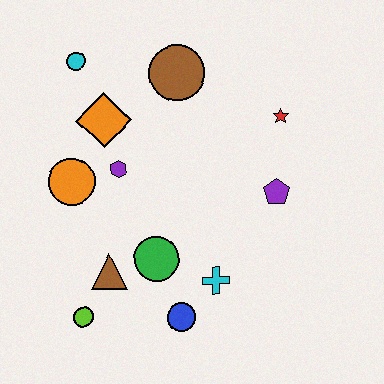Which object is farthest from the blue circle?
The cyan circle is farthest from the blue circle.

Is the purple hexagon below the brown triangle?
No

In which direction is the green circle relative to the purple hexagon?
The green circle is below the purple hexagon.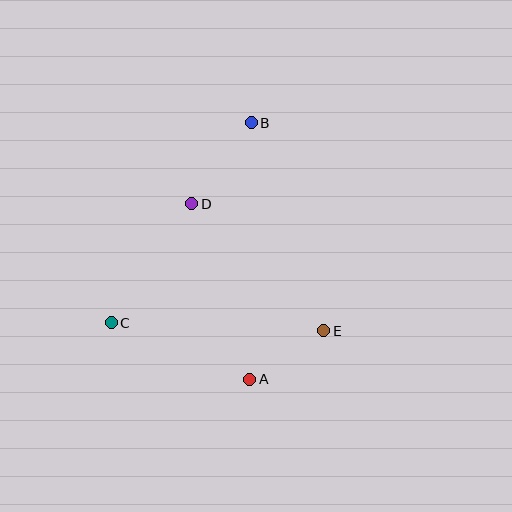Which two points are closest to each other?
Points A and E are closest to each other.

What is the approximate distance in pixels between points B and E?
The distance between B and E is approximately 220 pixels.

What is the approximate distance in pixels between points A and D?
The distance between A and D is approximately 185 pixels.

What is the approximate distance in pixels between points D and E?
The distance between D and E is approximately 183 pixels.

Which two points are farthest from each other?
Points A and B are farthest from each other.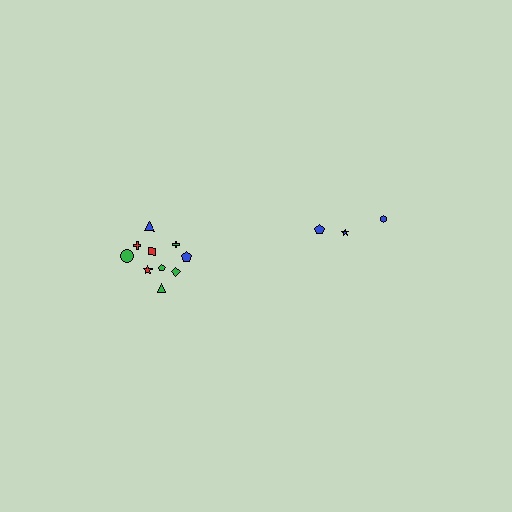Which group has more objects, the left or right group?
The left group.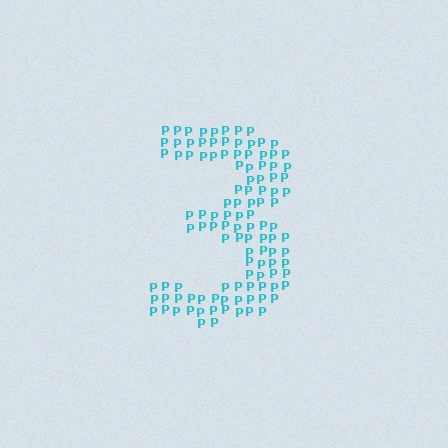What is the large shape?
The large shape is the digit 3.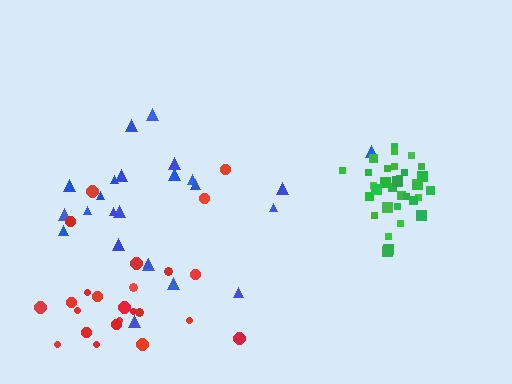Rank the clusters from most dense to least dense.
green, red, blue.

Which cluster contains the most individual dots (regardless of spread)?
Green (33).